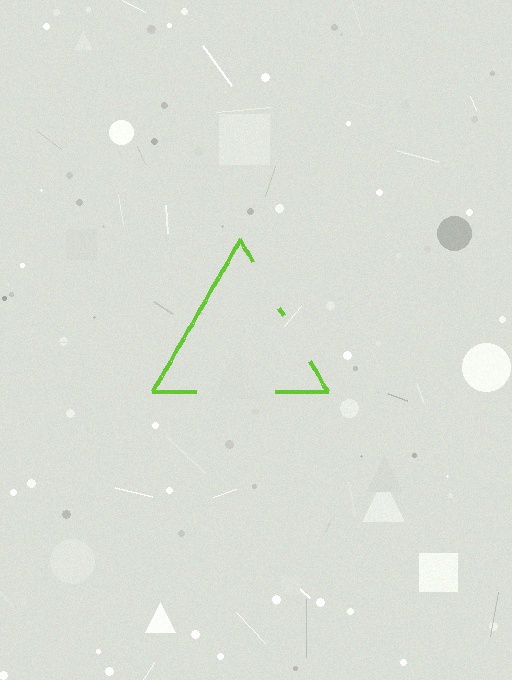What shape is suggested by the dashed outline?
The dashed outline suggests a triangle.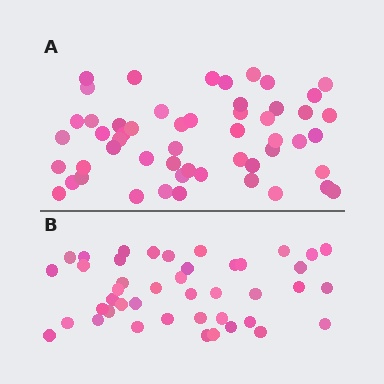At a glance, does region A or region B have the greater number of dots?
Region A (the top region) has more dots.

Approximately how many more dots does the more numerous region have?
Region A has roughly 10 or so more dots than region B.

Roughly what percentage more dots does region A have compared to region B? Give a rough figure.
About 25% more.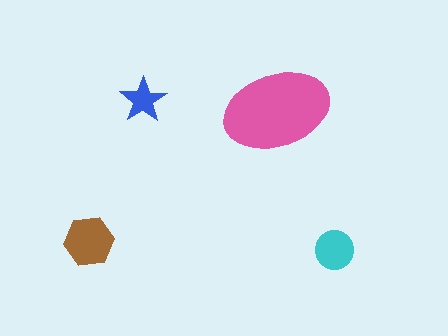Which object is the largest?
The pink ellipse.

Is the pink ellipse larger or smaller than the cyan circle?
Larger.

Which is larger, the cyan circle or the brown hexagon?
The brown hexagon.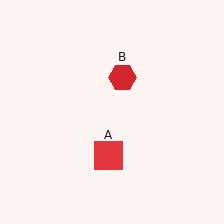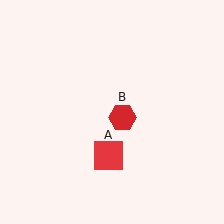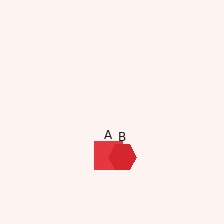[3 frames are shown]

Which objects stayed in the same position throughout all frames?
Red square (object A) remained stationary.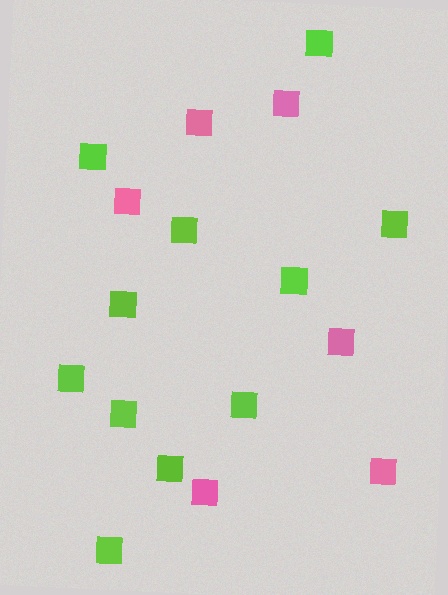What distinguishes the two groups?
There are 2 groups: one group of pink squares (6) and one group of lime squares (11).